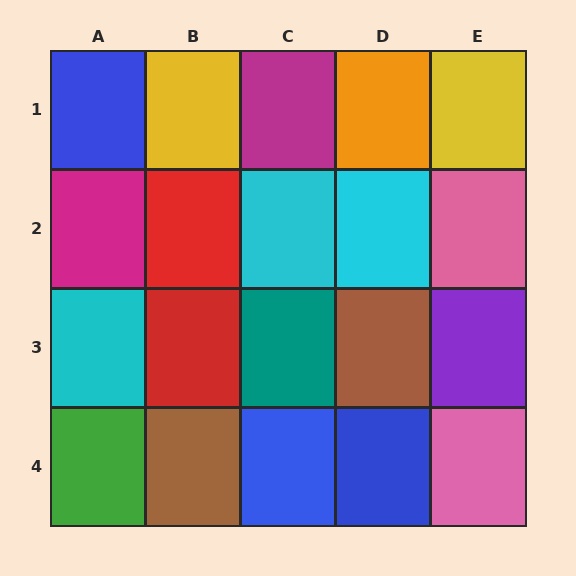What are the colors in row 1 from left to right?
Blue, yellow, magenta, orange, yellow.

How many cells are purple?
1 cell is purple.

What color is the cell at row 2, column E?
Pink.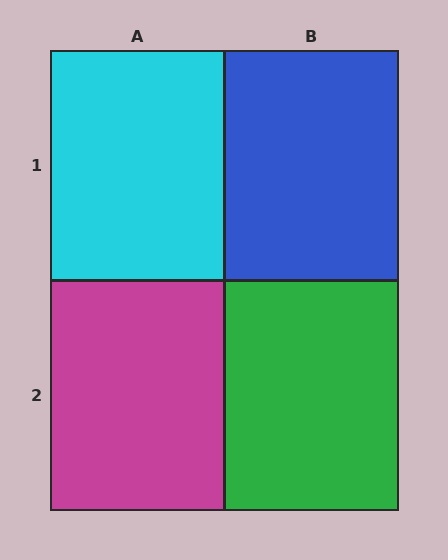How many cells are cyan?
1 cell is cyan.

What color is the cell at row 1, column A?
Cyan.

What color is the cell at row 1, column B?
Blue.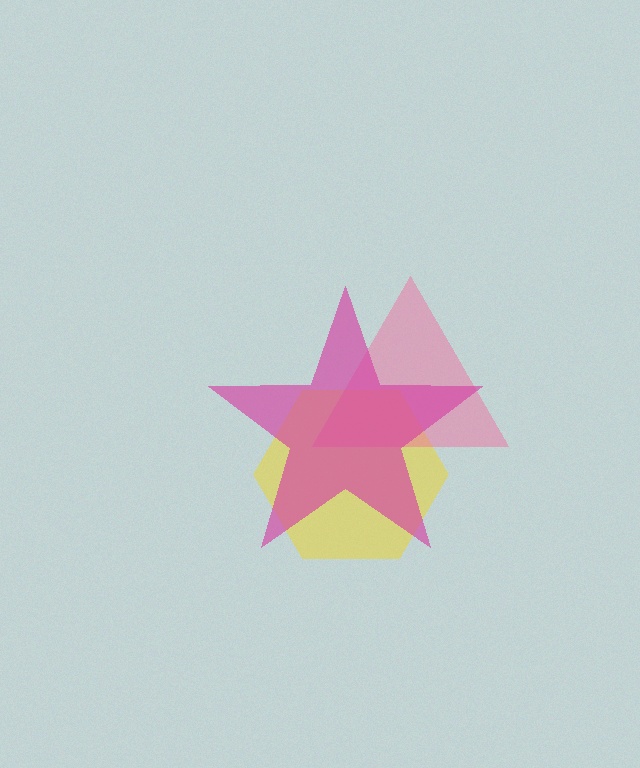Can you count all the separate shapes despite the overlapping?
Yes, there are 3 separate shapes.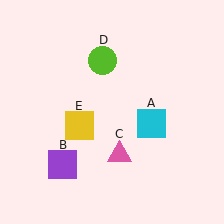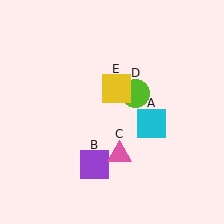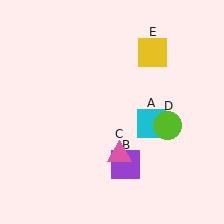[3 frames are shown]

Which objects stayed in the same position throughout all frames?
Cyan square (object A) and pink triangle (object C) remained stationary.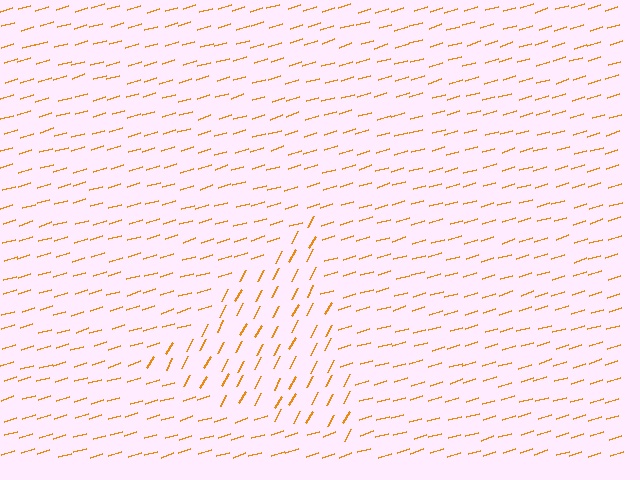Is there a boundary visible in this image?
Yes, there is a texture boundary formed by a change in line orientation.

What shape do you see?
I see a triangle.